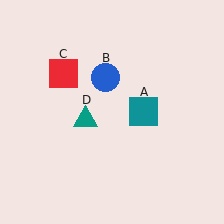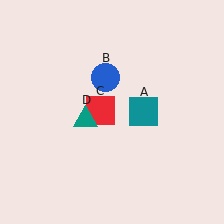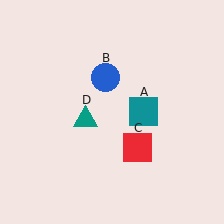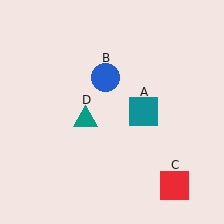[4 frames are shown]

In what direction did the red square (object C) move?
The red square (object C) moved down and to the right.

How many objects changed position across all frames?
1 object changed position: red square (object C).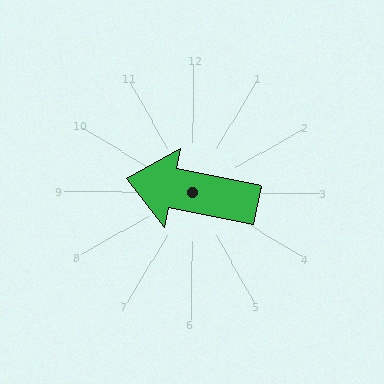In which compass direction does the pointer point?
West.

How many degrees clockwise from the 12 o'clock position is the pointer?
Approximately 281 degrees.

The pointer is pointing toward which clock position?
Roughly 9 o'clock.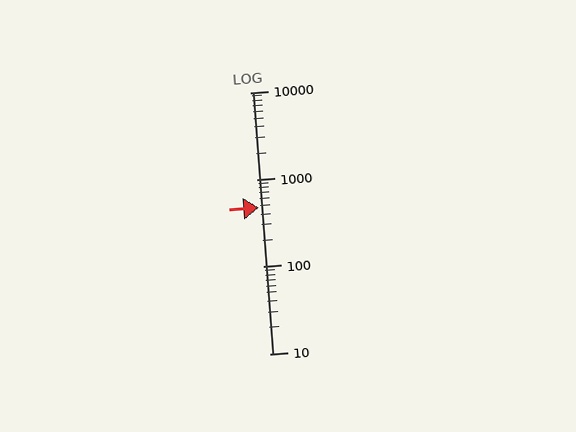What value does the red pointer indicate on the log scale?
The pointer indicates approximately 470.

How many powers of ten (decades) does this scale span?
The scale spans 3 decades, from 10 to 10000.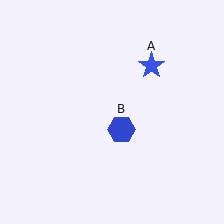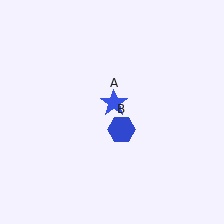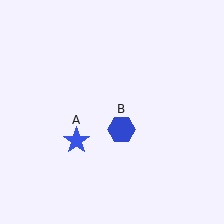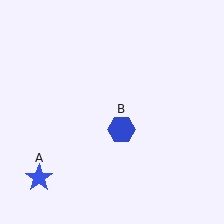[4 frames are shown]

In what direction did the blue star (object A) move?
The blue star (object A) moved down and to the left.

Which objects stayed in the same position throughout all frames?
Blue hexagon (object B) remained stationary.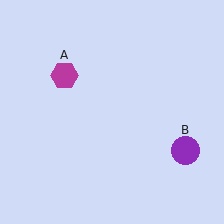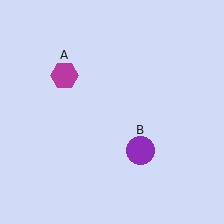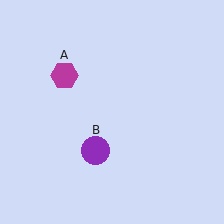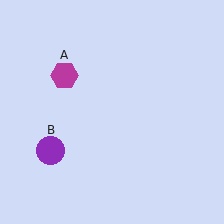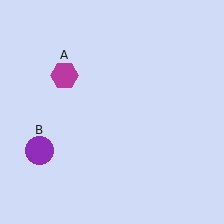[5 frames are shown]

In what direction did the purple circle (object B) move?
The purple circle (object B) moved left.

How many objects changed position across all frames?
1 object changed position: purple circle (object B).